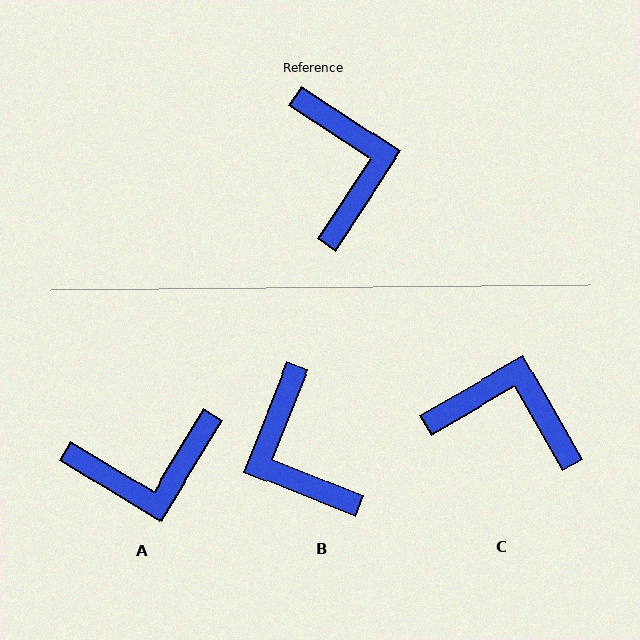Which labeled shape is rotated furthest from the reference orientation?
B, about 169 degrees away.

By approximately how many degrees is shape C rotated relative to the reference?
Approximately 63 degrees counter-clockwise.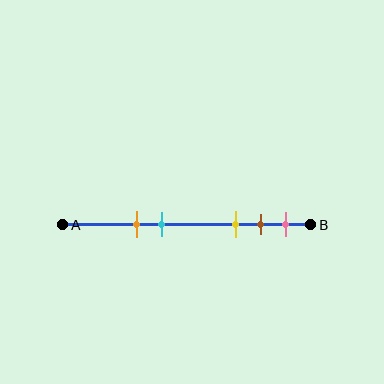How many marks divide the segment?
There are 5 marks dividing the segment.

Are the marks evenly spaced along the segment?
No, the marks are not evenly spaced.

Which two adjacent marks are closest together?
The brown and pink marks are the closest adjacent pair.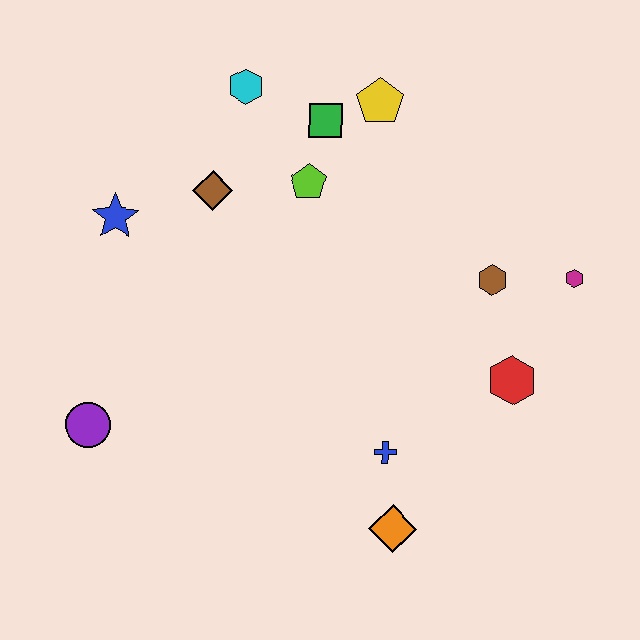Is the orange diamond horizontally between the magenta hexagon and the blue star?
Yes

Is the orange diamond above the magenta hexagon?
No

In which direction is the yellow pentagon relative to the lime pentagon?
The yellow pentagon is above the lime pentagon.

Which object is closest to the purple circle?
The blue star is closest to the purple circle.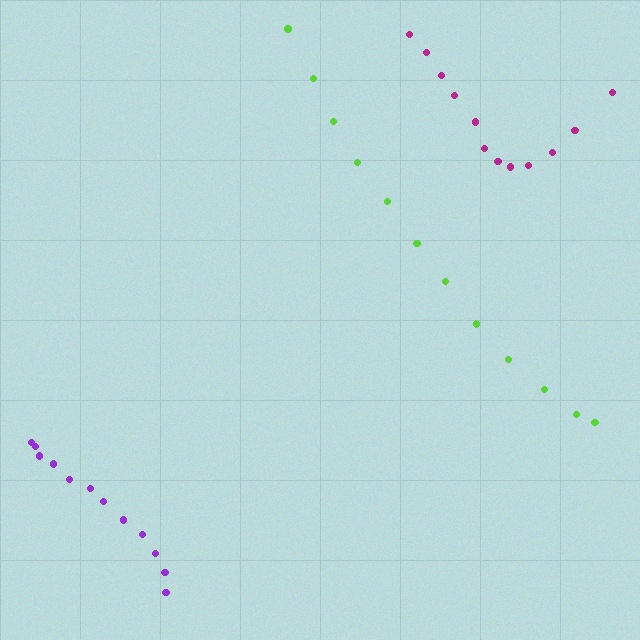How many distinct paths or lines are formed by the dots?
There are 3 distinct paths.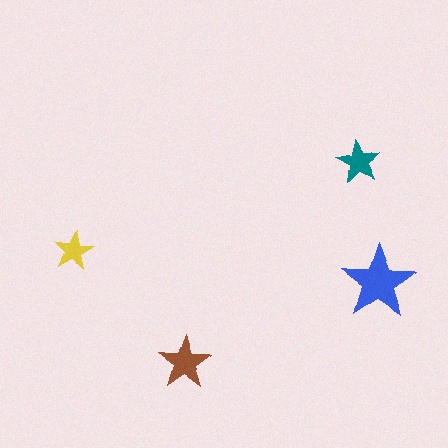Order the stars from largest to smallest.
the blue one, the brown one, the teal one, the yellow one.